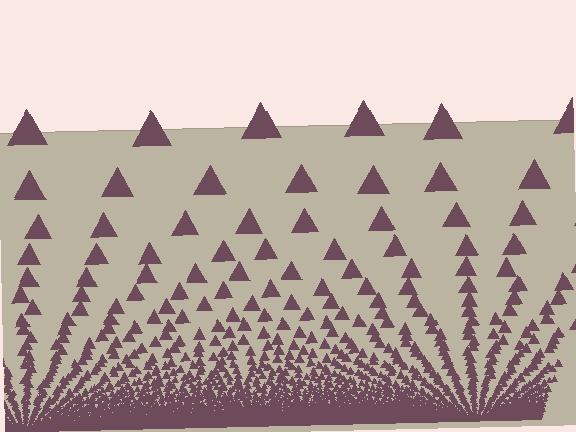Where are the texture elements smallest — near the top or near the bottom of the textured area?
Near the bottom.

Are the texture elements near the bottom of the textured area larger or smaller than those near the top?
Smaller. The gradient is inverted — elements near the bottom are smaller and denser.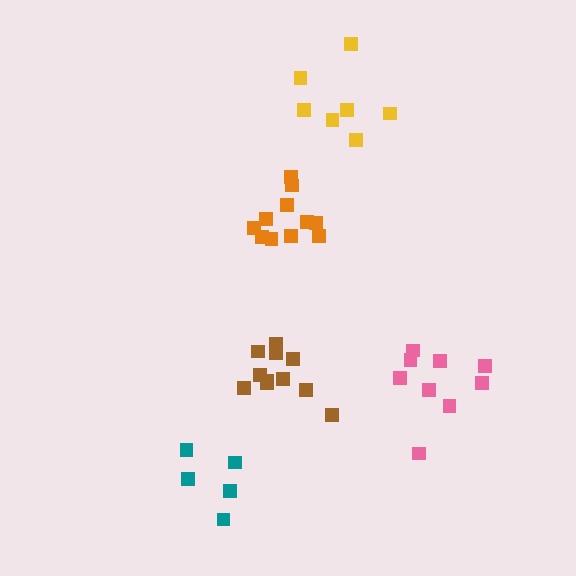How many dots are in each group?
Group 1: 9 dots, Group 2: 11 dots, Group 3: 7 dots, Group 4: 11 dots, Group 5: 5 dots (43 total).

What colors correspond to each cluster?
The clusters are colored: pink, brown, yellow, orange, teal.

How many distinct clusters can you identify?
There are 5 distinct clusters.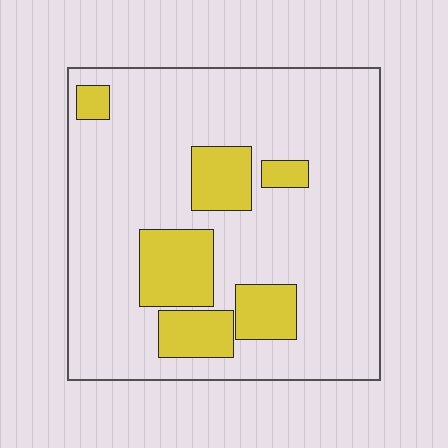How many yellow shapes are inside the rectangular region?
6.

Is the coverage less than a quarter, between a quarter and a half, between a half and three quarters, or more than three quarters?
Less than a quarter.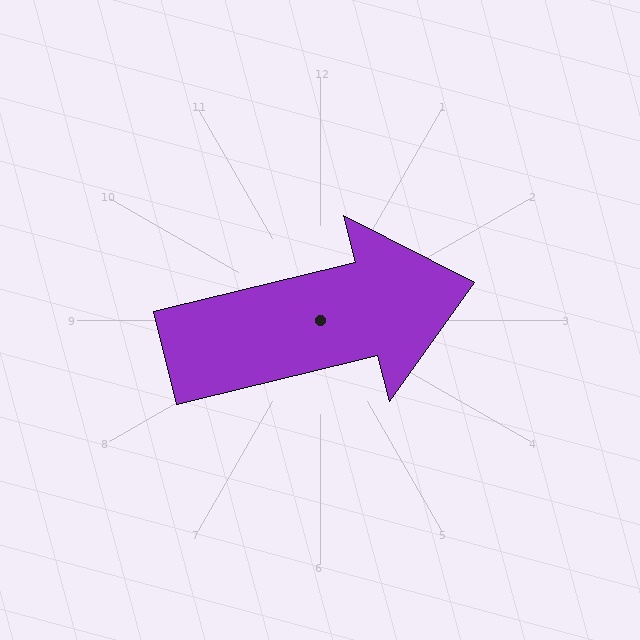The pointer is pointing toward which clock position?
Roughly 3 o'clock.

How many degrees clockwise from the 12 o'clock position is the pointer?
Approximately 76 degrees.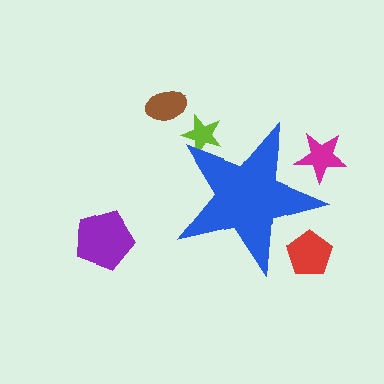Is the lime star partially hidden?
Yes, the lime star is partially hidden behind the blue star.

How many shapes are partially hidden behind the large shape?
3 shapes are partially hidden.